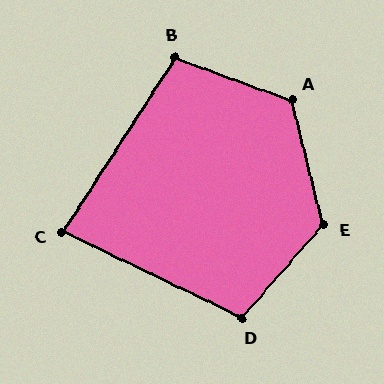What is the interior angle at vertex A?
Approximately 124 degrees (obtuse).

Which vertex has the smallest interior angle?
C, at approximately 83 degrees.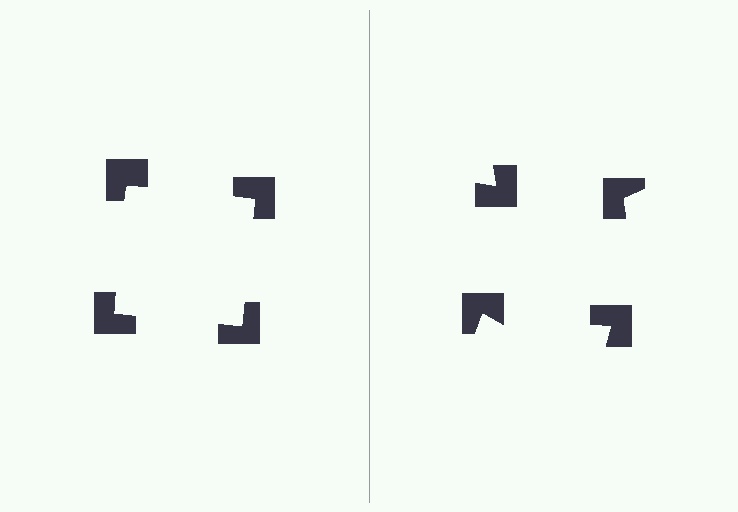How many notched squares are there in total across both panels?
8 — 4 on each side.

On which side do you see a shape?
An illusory square appears on the left side. On the right side the wedge cuts are rotated, so no coherent shape forms.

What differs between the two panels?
The notched squares are positioned identically on both sides; only the wedge orientations differ. On the left they align to a square; on the right they are misaligned.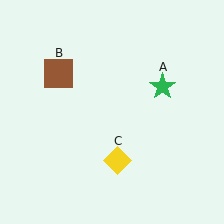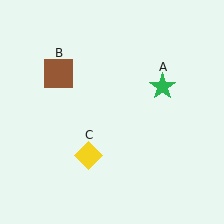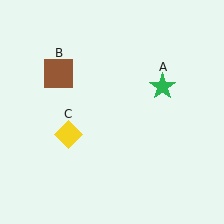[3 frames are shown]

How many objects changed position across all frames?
1 object changed position: yellow diamond (object C).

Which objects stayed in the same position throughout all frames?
Green star (object A) and brown square (object B) remained stationary.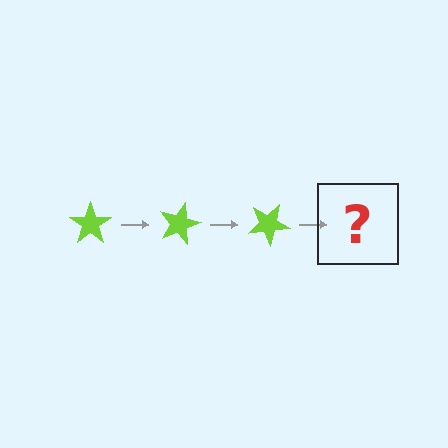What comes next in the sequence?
The next element should be a lime star rotated 45 degrees.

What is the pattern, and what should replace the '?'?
The pattern is that the star rotates 15 degrees each step. The '?' should be a lime star rotated 45 degrees.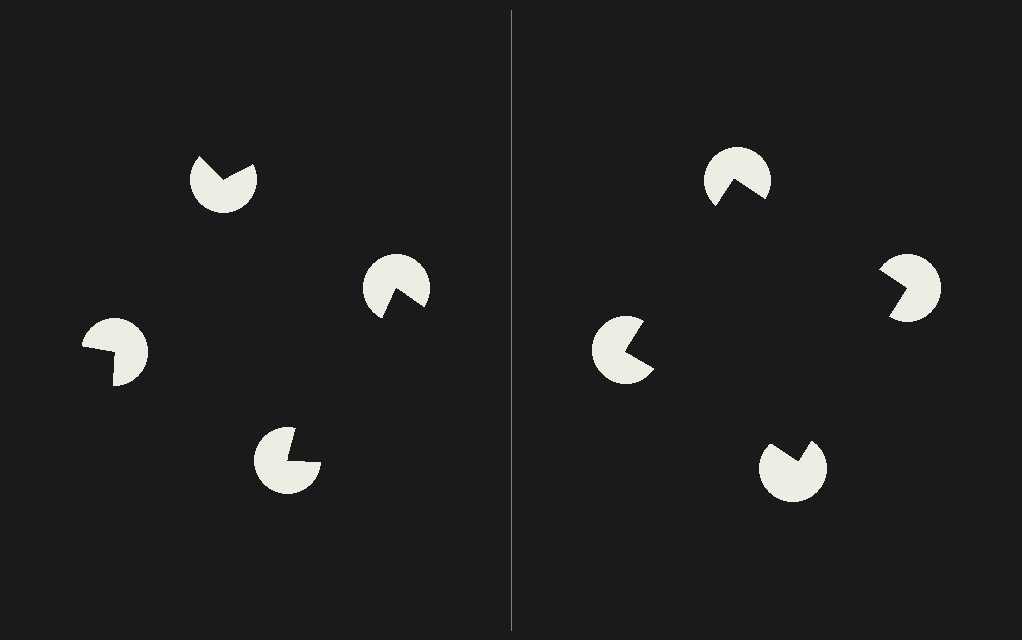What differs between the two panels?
The pac-man discs are positioned identically on both sides; only the wedge orientations differ. On the right they align to a square; on the left they are misaligned.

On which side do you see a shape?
An illusory square appears on the right side. On the left side the wedge cuts are rotated, so no coherent shape forms.